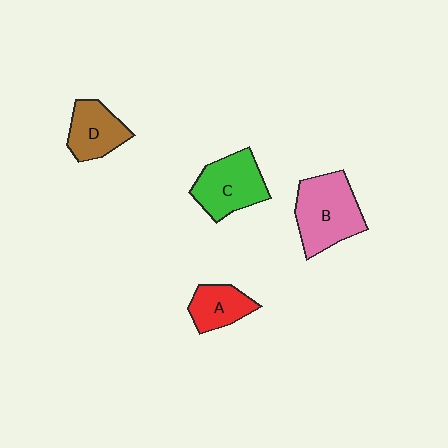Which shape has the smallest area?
Shape A (red).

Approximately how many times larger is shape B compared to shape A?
Approximately 1.8 times.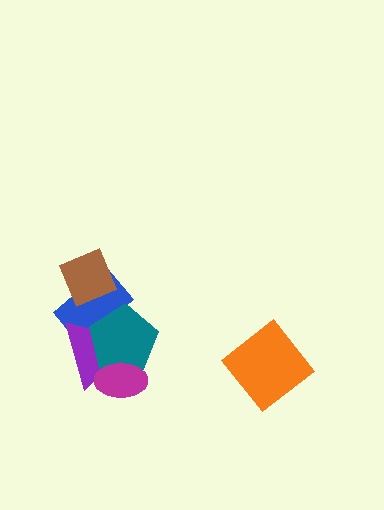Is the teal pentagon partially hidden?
Yes, it is partially covered by another shape.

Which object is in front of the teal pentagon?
The magenta ellipse is in front of the teal pentagon.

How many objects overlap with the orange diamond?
0 objects overlap with the orange diamond.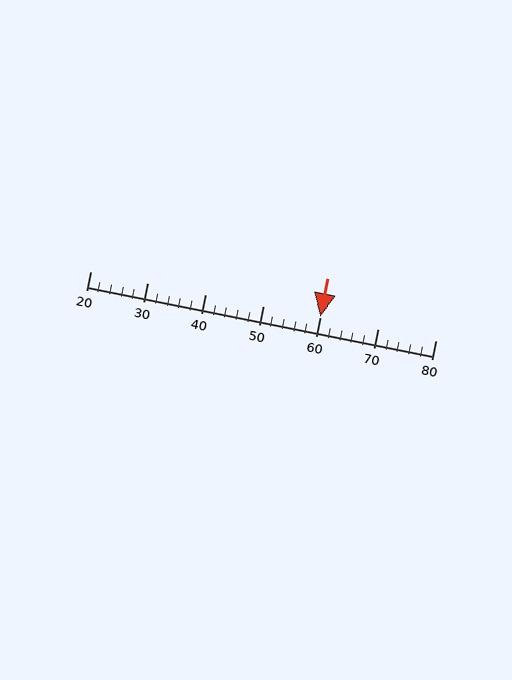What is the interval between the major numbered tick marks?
The major tick marks are spaced 10 units apart.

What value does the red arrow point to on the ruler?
The red arrow points to approximately 60.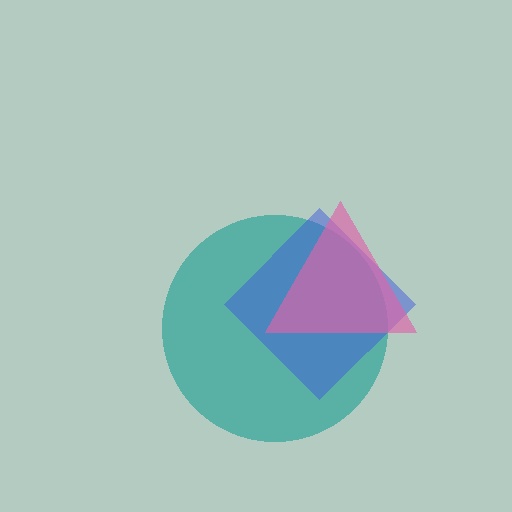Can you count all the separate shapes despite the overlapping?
Yes, there are 3 separate shapes.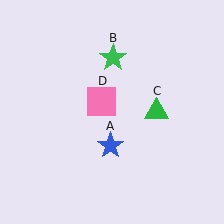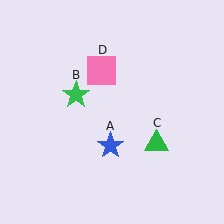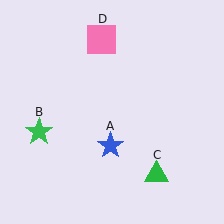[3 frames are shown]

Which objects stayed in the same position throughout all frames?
Blue star (object A) remained stationary.